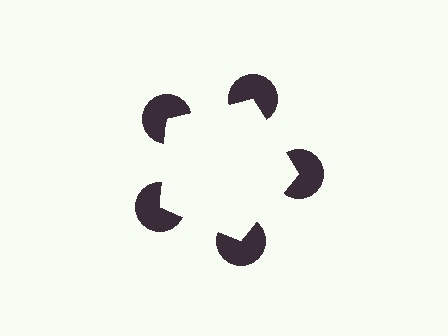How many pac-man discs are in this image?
There are 5 — one at each vertex of the illusory pentagon.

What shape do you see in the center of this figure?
An illusory pentagon — its edges are inferred from the aligned wedge cuts in the pac-man discs, not physically drawn.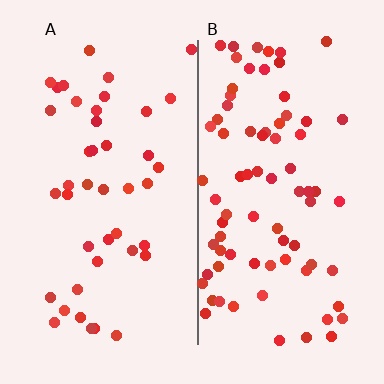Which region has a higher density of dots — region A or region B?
B (the right).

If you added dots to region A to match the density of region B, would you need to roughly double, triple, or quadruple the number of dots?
Approximately double.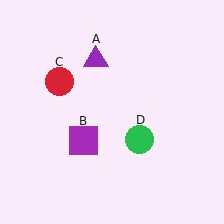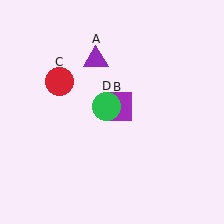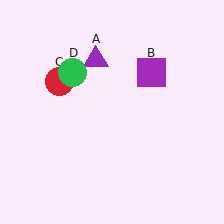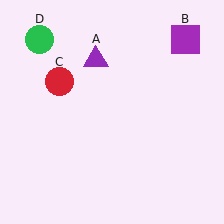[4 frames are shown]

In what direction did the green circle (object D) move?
The green circle (object D) moved up and to the left.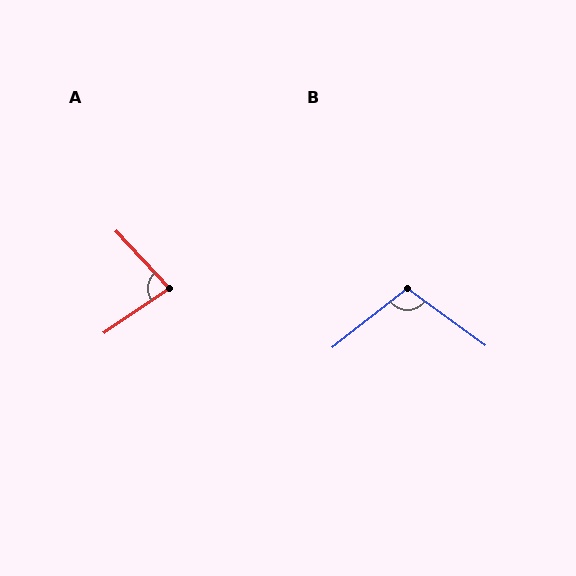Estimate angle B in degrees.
Approximately 105 degrees.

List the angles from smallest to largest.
A (81°), B (105°).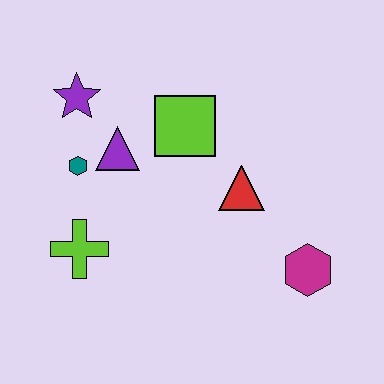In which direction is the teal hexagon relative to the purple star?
The teal hexagon is below the purple star.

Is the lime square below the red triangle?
No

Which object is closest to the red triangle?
The lime square is closest to the red triangle.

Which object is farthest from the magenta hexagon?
The purple star is farthest from the magenta hexagon.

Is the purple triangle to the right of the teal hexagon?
Yes